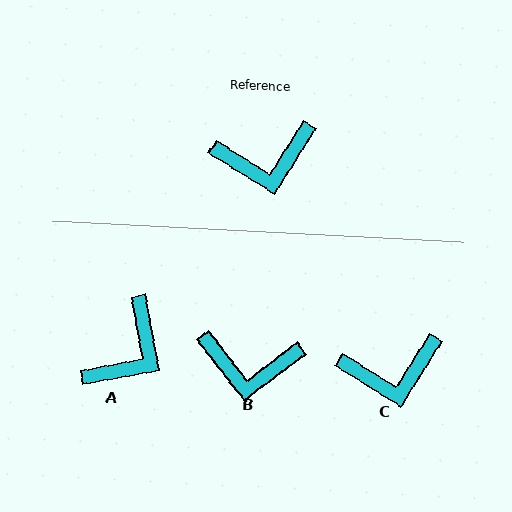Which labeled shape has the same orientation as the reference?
C.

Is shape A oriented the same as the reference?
No, it is off by about 42 degrees.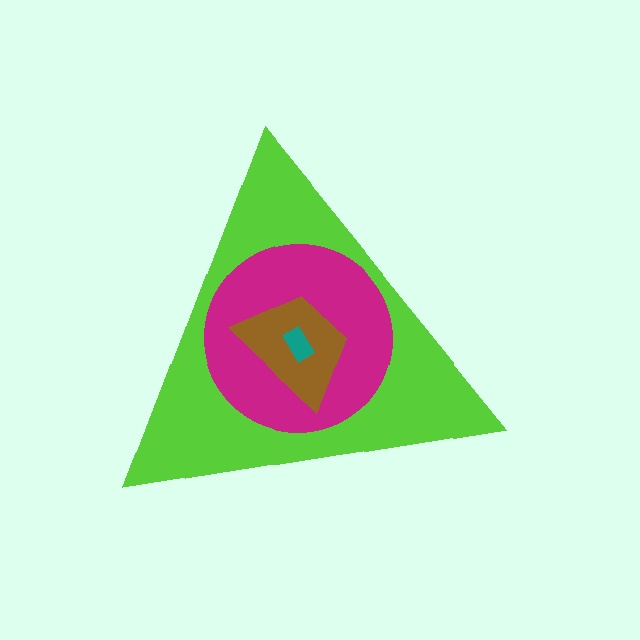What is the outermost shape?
The lime triangle.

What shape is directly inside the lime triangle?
The magenta circle.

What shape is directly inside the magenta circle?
The brown trapezoid.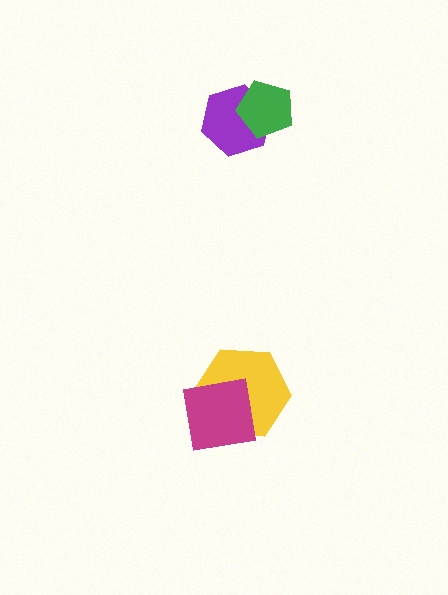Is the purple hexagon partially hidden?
Yes, it is partially covered by another shape.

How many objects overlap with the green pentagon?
1 object overlaps with the green pentagon.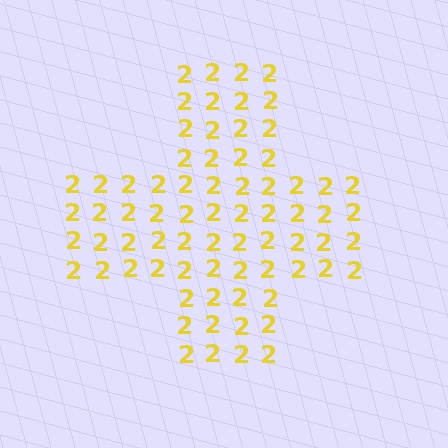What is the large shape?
The large shape is a cross.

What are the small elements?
The small elements are digit 2's.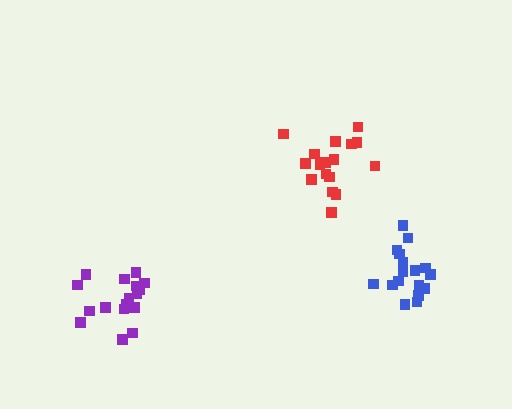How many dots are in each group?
Group 1: 17 dots, Group 2: 17 dots, Group 3: 17 dots (51 total).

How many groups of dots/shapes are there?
There are 3 groups.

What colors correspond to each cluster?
The clusters are colored: red, purple, blue.